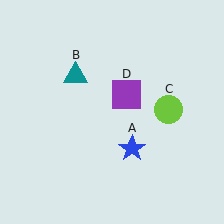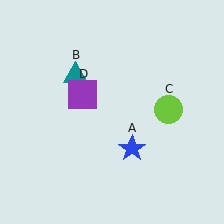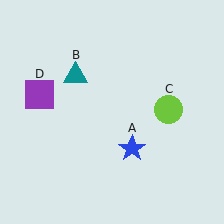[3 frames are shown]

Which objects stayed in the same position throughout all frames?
Blue star (object A) and teal triangle (object B) and lime circle (object C) remained stationary.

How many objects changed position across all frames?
1 object changed position: purple square (object D).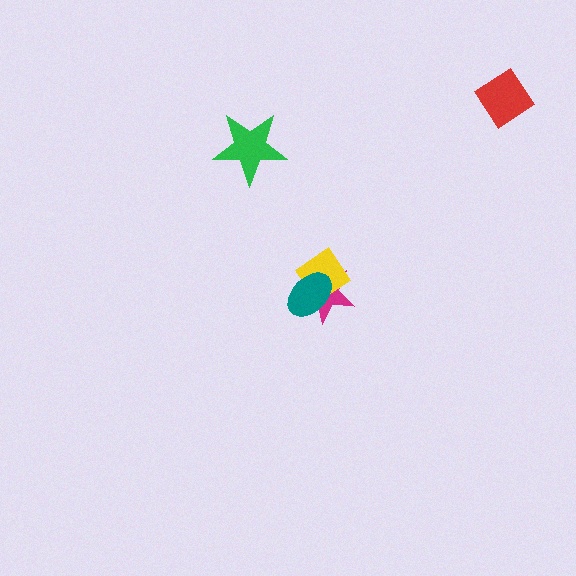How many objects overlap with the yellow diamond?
2 objects overlap with the yellow diamond.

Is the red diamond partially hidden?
No, no other shape covers it.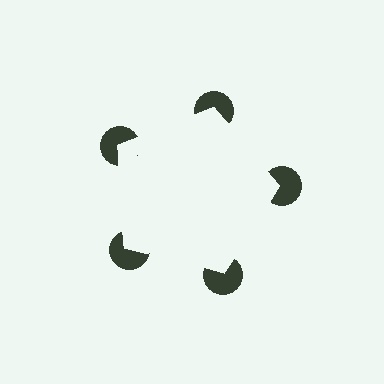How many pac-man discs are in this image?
There are 5 — one at each vertex of the illusory pentagon.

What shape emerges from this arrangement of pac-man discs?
An illusory pentagon — its edges are inferred from the aligned wedge cuts in the pac-man discs, not physically drawn.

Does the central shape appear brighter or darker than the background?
It typically appears slightly brighter than the background, even though no actual brightness change is drawn.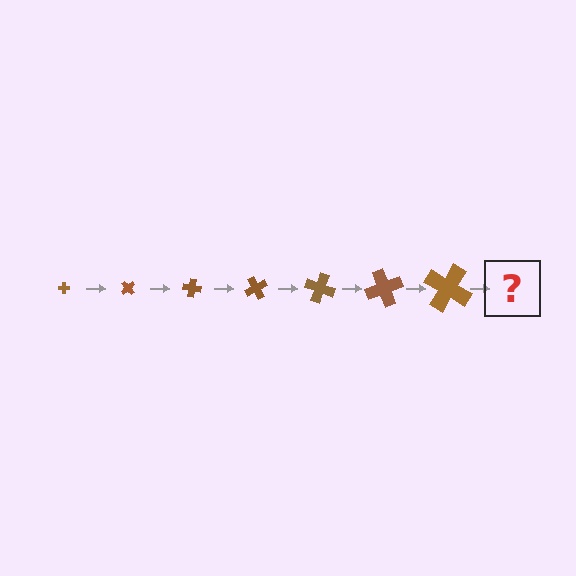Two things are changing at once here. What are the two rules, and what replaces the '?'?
The two rules are that the cross grows larger each step and it rotates 50 degrees each step. The '?' should be a cross, larger than the previous one and rotated 350 degrees from the start.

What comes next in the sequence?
The next element should be a cross, larger than the previous one and rotated 350 degrees from the start.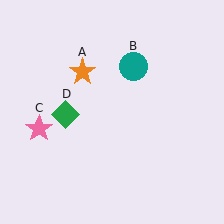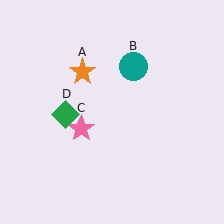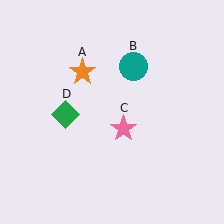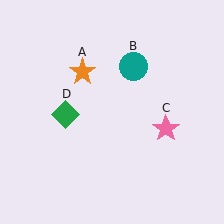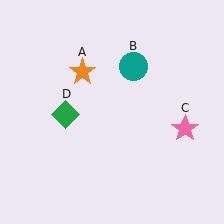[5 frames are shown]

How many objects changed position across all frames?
1 object changed position: pink star (object C).